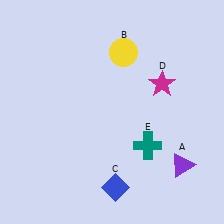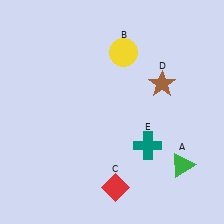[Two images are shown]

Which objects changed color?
A changed from purple to green. C changed from blue to red. D changed from magenta to brown.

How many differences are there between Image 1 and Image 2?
There are 3 differences between the two images.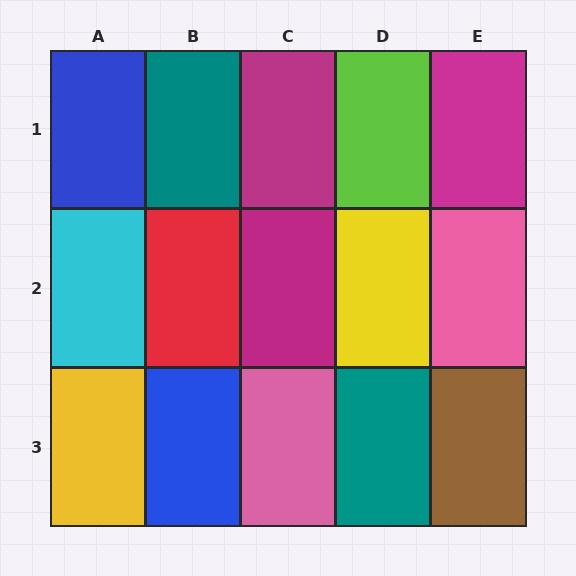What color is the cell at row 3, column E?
Brown.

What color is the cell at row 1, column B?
Teal.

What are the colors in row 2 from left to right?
Cyan, red, magenta, yellow, pink.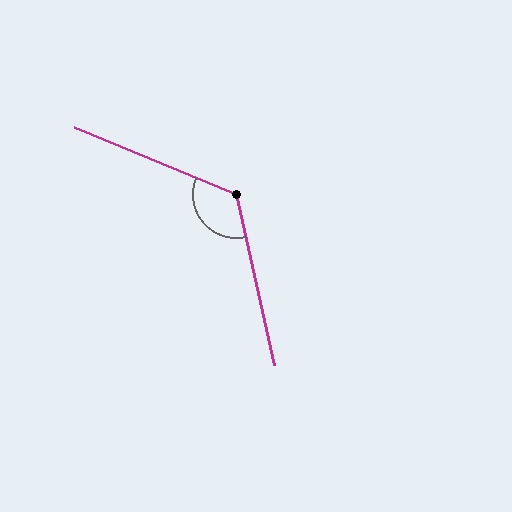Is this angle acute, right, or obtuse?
It is obtuse.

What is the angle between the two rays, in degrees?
Approximately 125 degrees.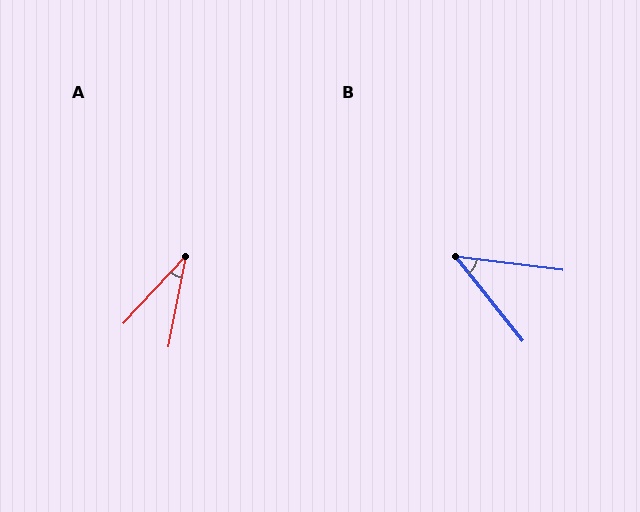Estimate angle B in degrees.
Approximately 44 degrees.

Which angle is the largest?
B, at approximately 44 degrees.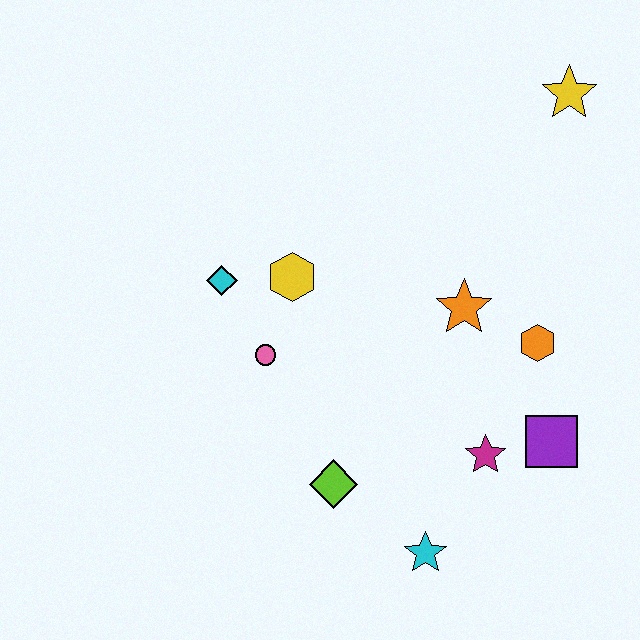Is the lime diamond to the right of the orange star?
No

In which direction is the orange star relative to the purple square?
The orange star is above the purple square.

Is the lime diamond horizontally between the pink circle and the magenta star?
Yes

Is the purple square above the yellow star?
No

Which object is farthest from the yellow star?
The cyan star is farthest from the yellow star.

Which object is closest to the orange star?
The orange hexagon is closest to the orange star.